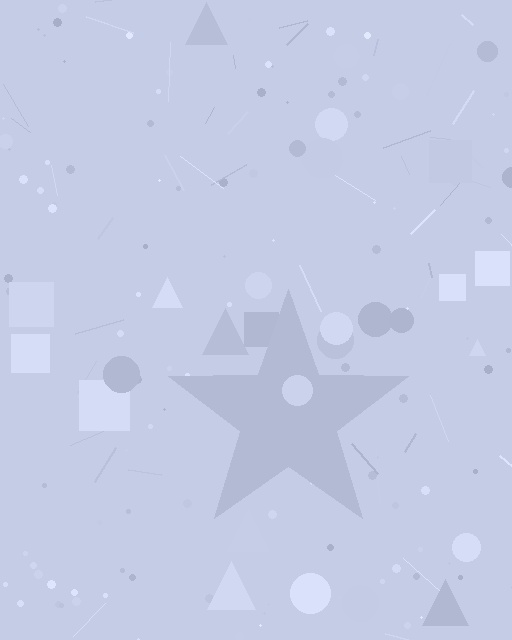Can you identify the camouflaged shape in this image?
The camouflaged shape is a star.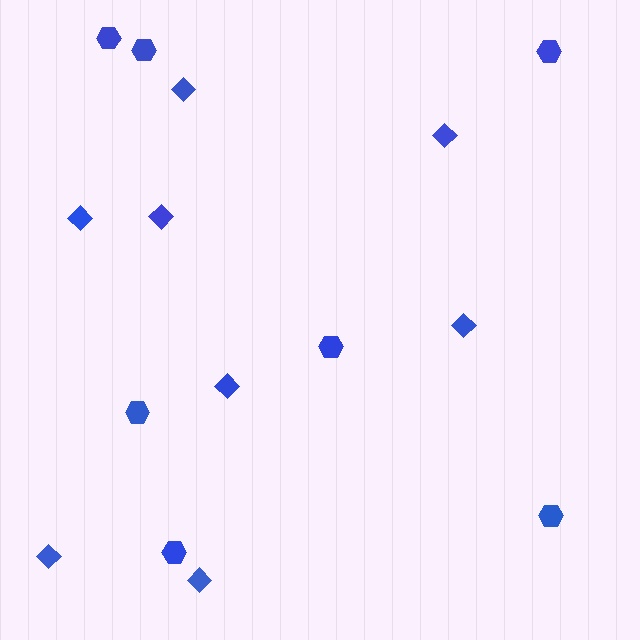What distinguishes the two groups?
There are 2 groups: one group of diamonds (8) and one group of hexagons (7).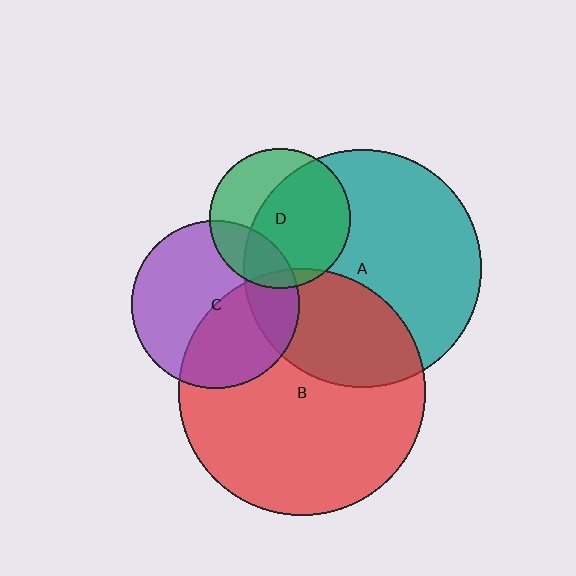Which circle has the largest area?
Circle B (red).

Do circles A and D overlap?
Yes.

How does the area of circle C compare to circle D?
Approximately 1.4 times.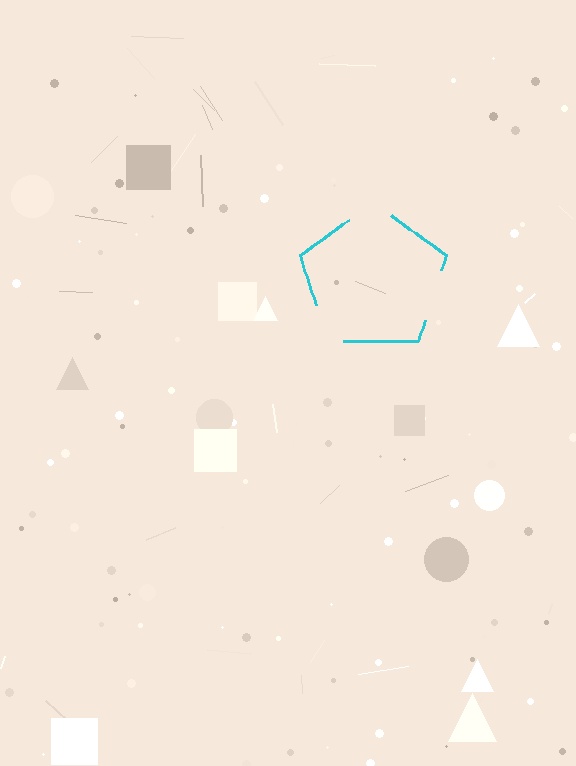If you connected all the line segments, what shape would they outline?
They would outline a pentagon.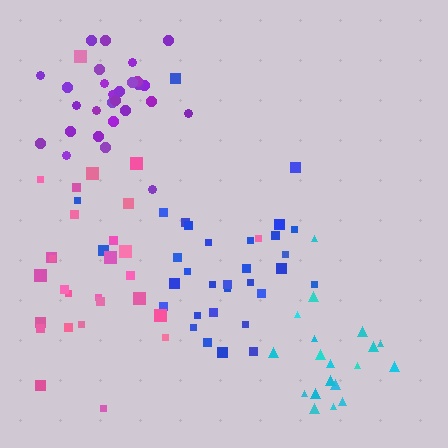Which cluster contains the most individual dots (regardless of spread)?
Blue (32).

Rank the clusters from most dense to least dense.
cyan, purple, blue, pink.